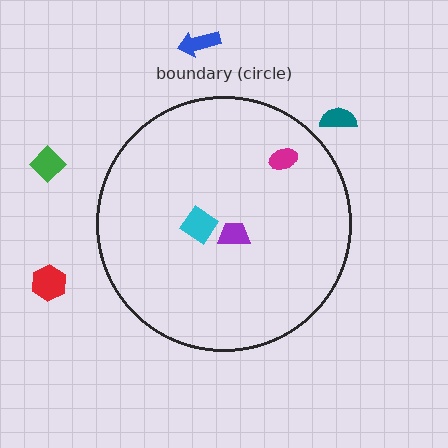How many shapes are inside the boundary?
3 inside, 4 outside.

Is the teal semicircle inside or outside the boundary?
Outside.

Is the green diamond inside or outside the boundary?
Outside.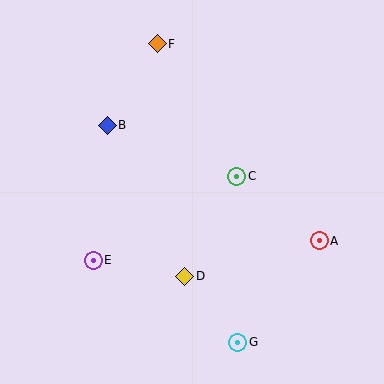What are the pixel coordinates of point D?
Point D is at (185, 276).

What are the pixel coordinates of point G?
Point G is at (238, 342).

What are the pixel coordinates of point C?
Point C is at (237, 176).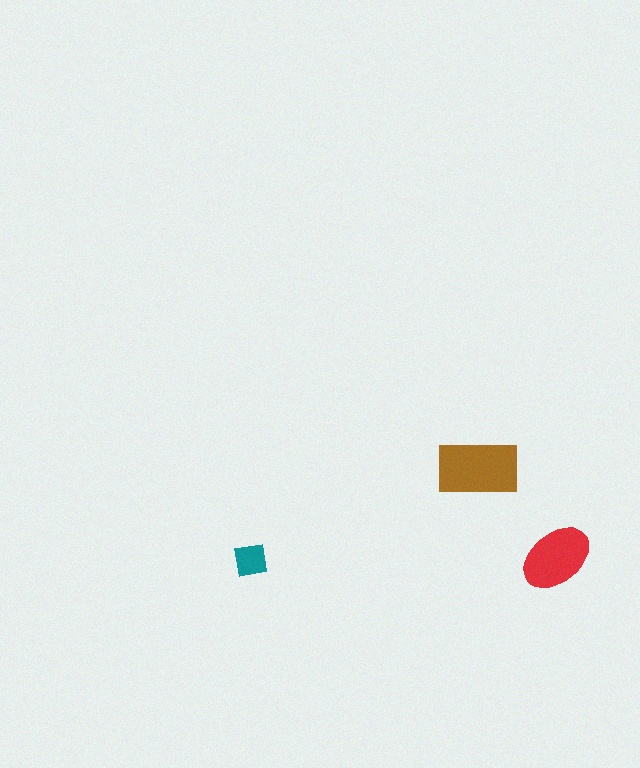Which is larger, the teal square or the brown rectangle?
The brown rectangle.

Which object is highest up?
The brown rectangle is topmost.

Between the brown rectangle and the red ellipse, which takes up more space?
The brown rectangle.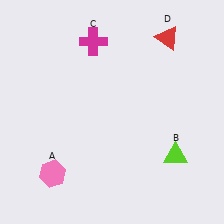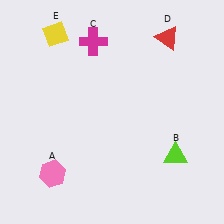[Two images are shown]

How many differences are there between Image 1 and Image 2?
There is 1 difference between the two images.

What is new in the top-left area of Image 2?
A yellow diamond (E) was added in the top-left area of Image 2.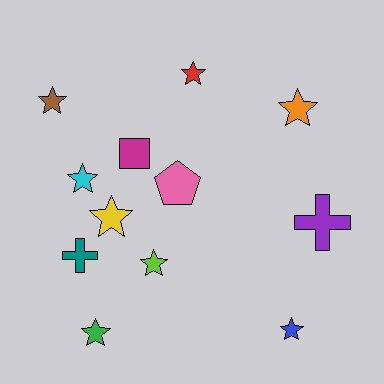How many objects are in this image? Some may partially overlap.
There are 12 objects.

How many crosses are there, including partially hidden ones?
There are 2 crosses.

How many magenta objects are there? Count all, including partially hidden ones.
There is 1 magenta object.